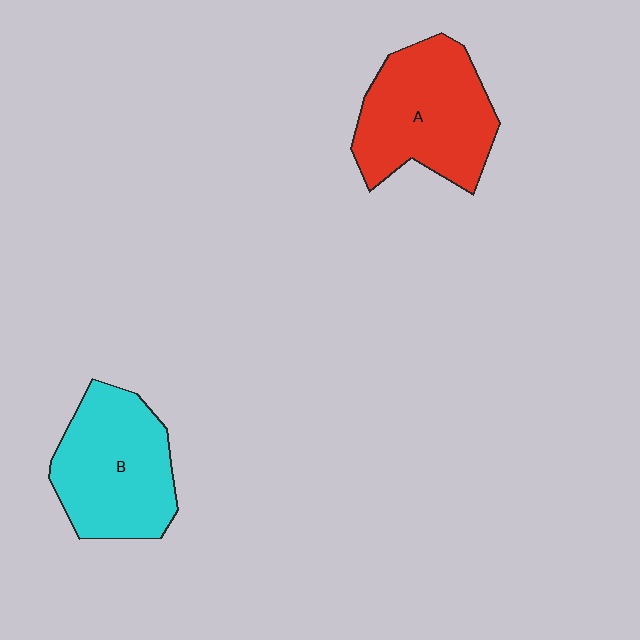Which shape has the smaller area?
Shape B (cyan).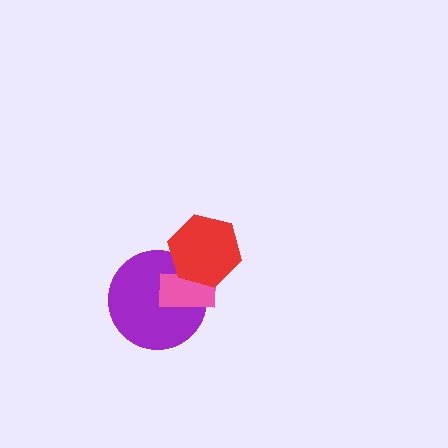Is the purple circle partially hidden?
Yes, it is partially covered by another shape.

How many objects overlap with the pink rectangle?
2 objects overlap with the pink rectangle.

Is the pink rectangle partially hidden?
Yes, it is partially covered by another shape.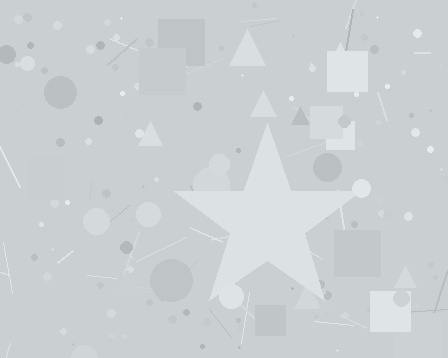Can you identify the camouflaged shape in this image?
The camouflaged shape is a star.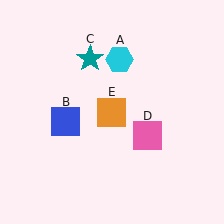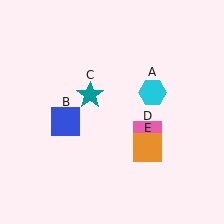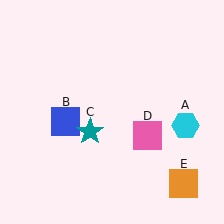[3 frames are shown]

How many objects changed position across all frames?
3 objects changed position: cyan hexagon (object A), teal star (object C), orange square (object E).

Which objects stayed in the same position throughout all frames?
Blue square (object B) and pink square (object D) remained stationary.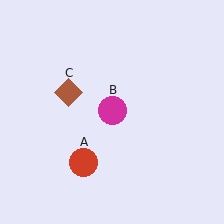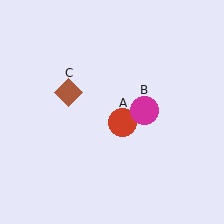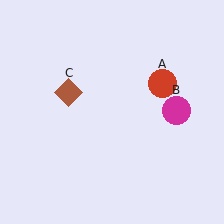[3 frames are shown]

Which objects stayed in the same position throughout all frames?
Brown diamond (object C) remained stationary.